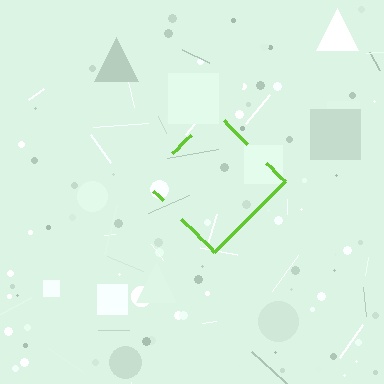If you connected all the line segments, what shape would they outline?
They would outline a diamond.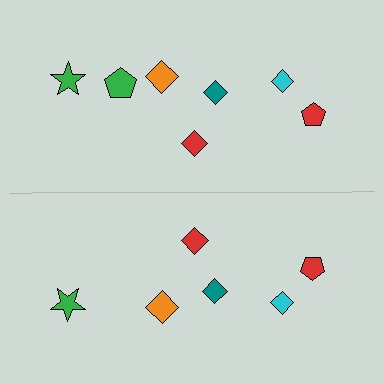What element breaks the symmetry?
A green pentagon is missing from the bottom side.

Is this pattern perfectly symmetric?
No, the pattern is not perfectly symmetric. A green pentagon is missing from the bottom side.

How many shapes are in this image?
There are 13 shapes in this image.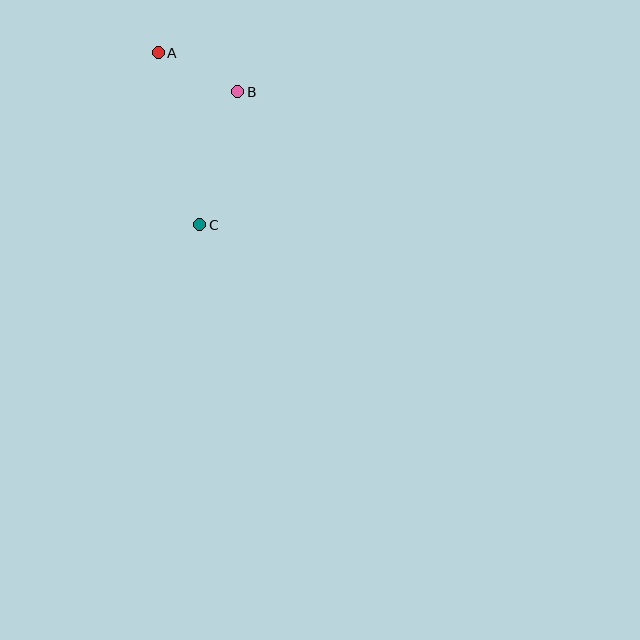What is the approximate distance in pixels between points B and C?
The distance between B and C is approximately 138 pixels.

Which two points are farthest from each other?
Points A and C are farthest from each other.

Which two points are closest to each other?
Points A and B are closest to each other.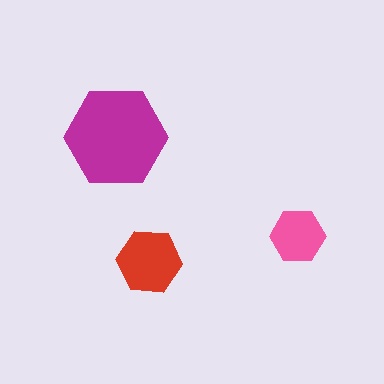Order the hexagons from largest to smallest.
the magenta one, the red one, the pink one.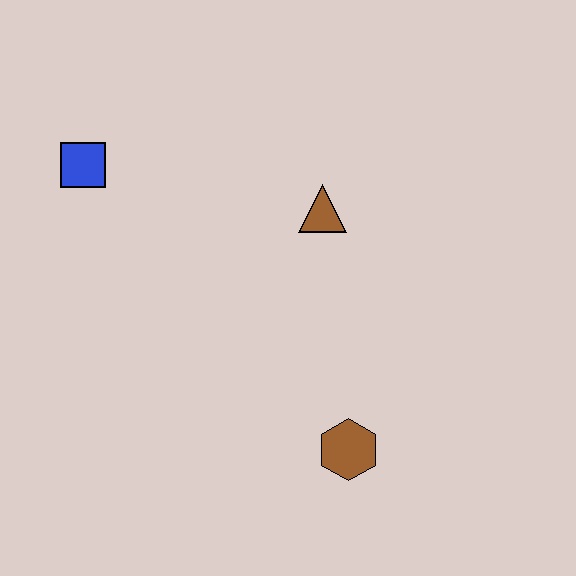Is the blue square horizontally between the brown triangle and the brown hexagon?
No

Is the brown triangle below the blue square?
Yes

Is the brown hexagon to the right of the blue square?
Yes